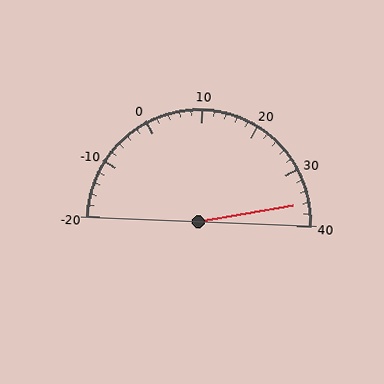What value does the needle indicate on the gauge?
The needle indicates approximately 36.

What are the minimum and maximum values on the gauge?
The gauge ranges from -20 to 40.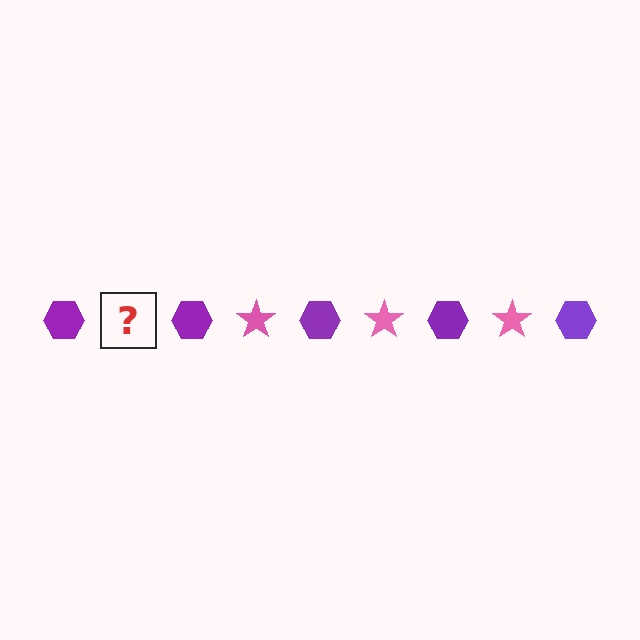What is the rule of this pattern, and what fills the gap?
The rule is that the pattern alternates between purple hexagon and pink star. The gap should be filled with a pink star.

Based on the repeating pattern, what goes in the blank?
The blank should be a pink star.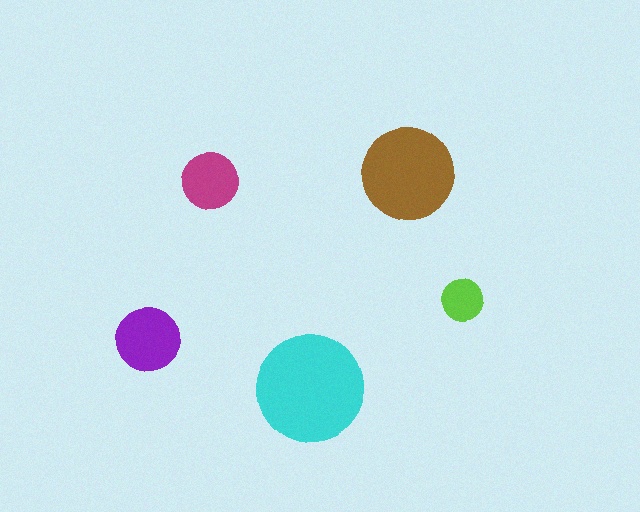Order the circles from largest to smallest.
the cyan one, the brown one, the purple one, the magenta one, the lime one.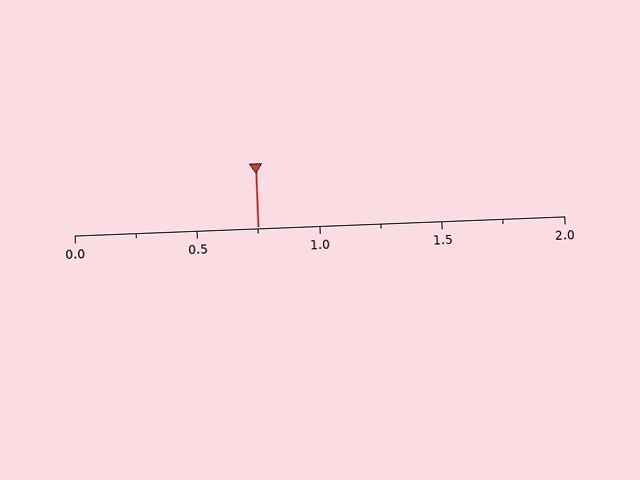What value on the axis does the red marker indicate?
The marker indicates approximately 0.75.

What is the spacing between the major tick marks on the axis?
The major ticks are spaced 0.5 apart.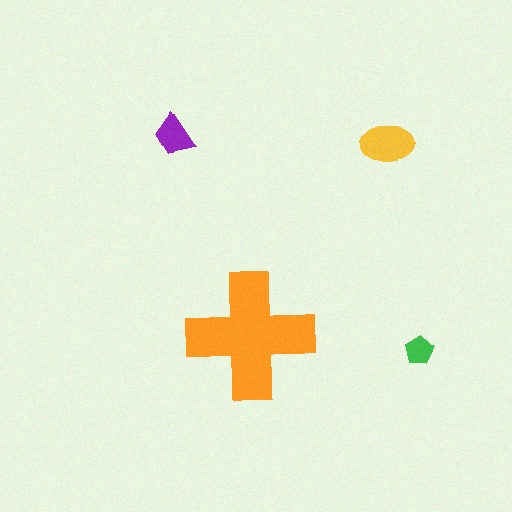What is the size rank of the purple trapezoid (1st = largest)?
3rd.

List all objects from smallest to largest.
The green pentagon, the purple trapezoid, the yellow ellipse, the orange cross.